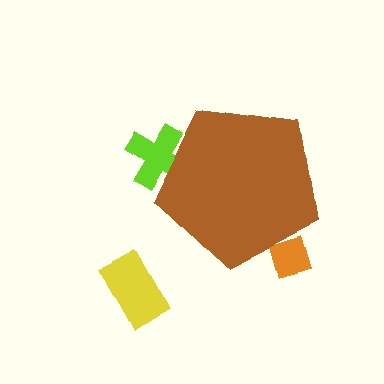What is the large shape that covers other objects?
A brown pentagon.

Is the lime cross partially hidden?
Yes, the lime cross is partially hidden behind the brown pentagon.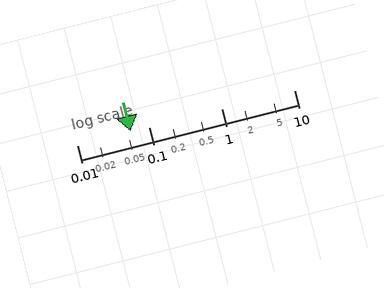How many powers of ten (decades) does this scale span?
The scale spans 3 decades, from 0.01 to 10.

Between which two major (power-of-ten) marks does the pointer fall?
The pointer is between 0.01 and 0.1.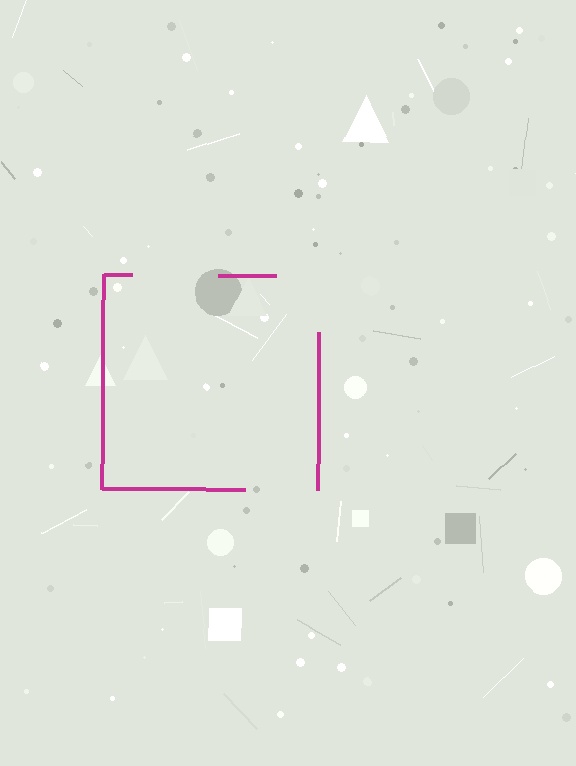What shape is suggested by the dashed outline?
The dashed outline suggests a square.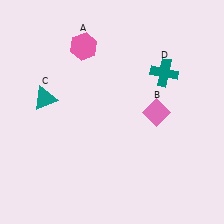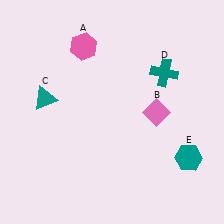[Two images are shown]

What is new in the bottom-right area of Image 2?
A teal hexagon (E) was added in the bottom-right area of Image 2.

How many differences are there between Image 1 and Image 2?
There is 1 difference between the two images.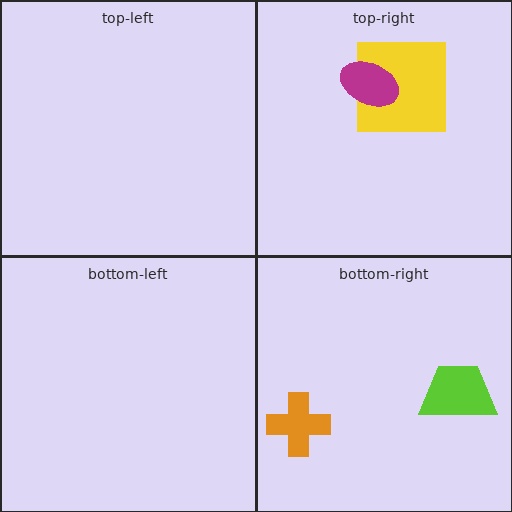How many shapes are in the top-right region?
2.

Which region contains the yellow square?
The top-right region.